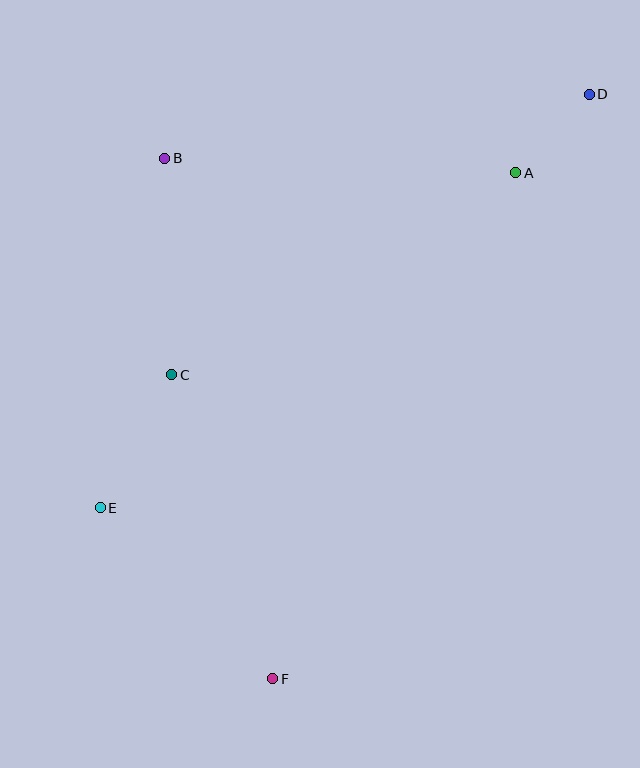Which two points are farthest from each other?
Points D and F are farthest from each other.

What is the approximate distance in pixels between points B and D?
The distance between B and D is approximately 429 pixels.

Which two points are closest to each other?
Points A and D are closest to each other.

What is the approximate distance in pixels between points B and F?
The distance between B and F is approximately 532 pixels.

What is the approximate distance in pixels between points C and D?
The distance between C and D is approximately 503 pixels.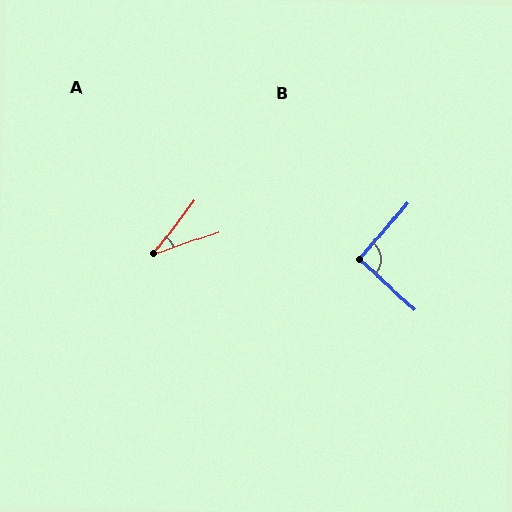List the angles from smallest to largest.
A (34°), B (92°).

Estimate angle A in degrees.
Approximately 34 degrees.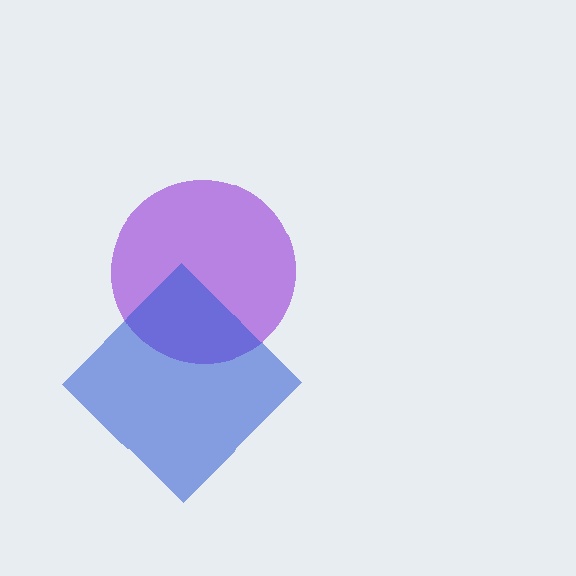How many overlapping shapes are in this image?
There are 2 overlapping shapes in the image.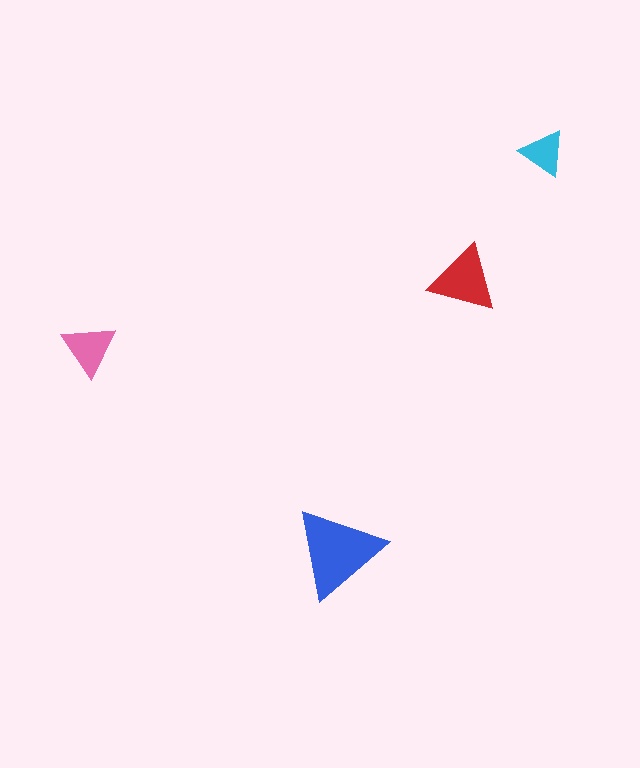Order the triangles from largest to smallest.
the blue one, the red one, the pink one, the cyan one.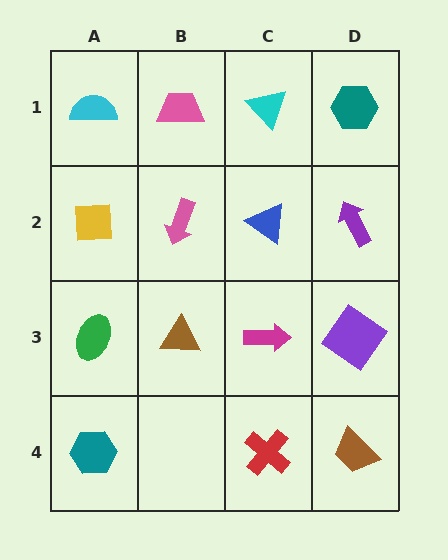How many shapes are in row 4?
3 shapes.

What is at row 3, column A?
A green ellipse.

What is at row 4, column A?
A teal hexagon.